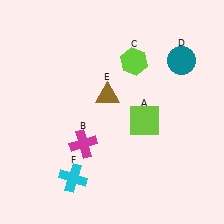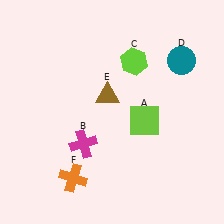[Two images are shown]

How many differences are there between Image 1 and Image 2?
There is 1 difference between the two images.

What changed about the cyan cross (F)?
In Image 1, F is cyan. In Image 2, it changed to orange.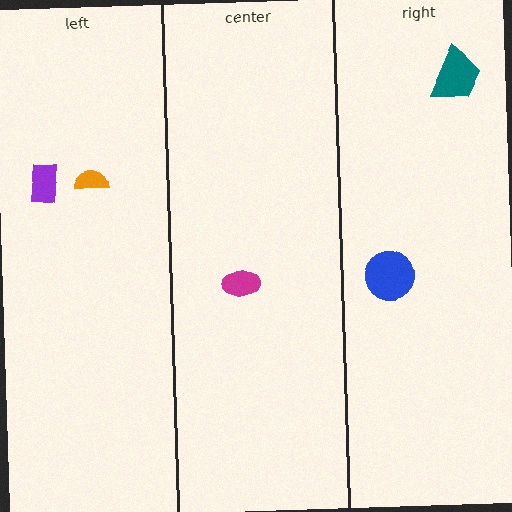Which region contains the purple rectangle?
The left region.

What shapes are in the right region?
The blue circle, the teal trapezoid.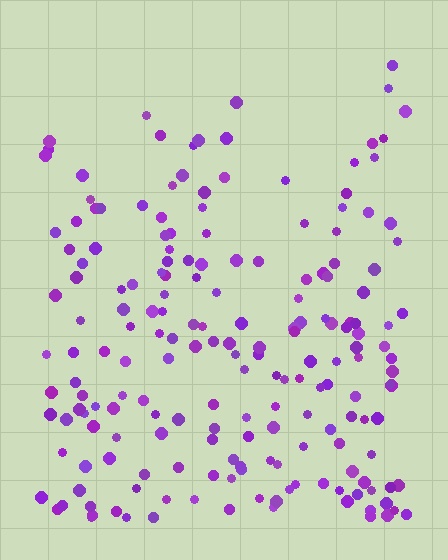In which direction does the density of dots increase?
From top to bottom, with the bottom side densest.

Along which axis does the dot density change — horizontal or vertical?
Vertical.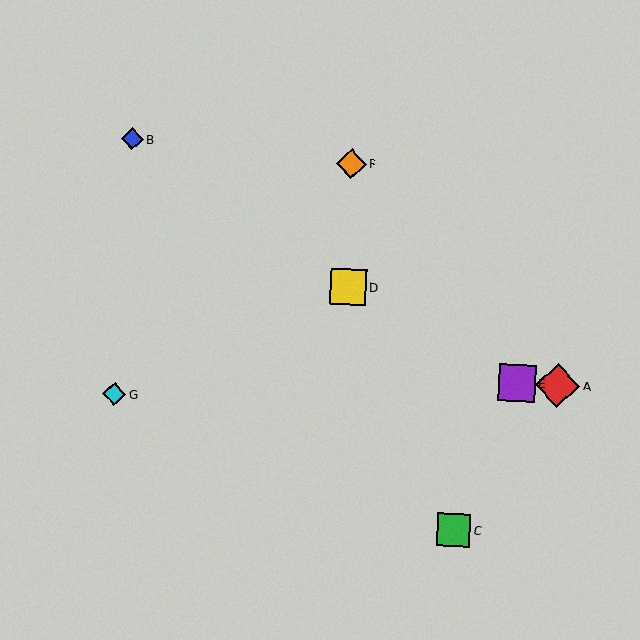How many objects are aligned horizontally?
2 objects (A, E) are aligned horizontally.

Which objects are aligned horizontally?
Objects A, E are aligned horizontally.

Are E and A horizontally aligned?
Yes, both are at y≈383.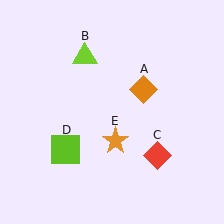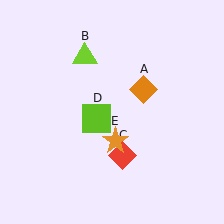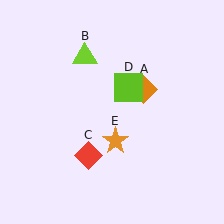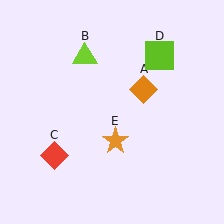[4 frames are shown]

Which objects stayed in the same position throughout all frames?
Orange diamond (object A) and lime triangle (object B) and orange star (object E) remained stationary.